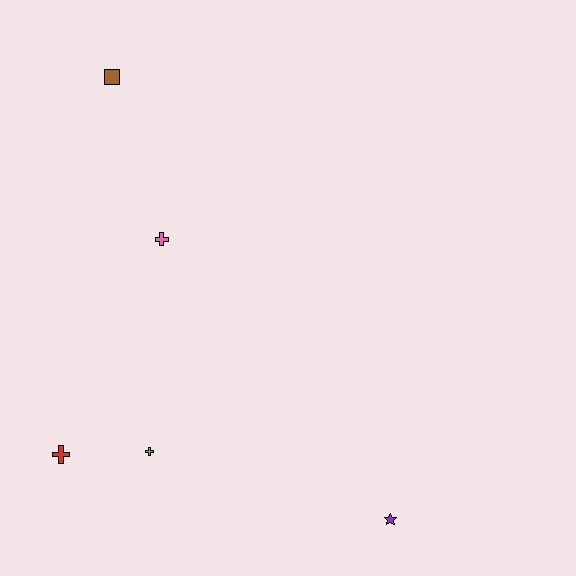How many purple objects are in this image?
There is 1 purple object.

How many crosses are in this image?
There are 3 crosses.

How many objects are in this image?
There are 5 objects.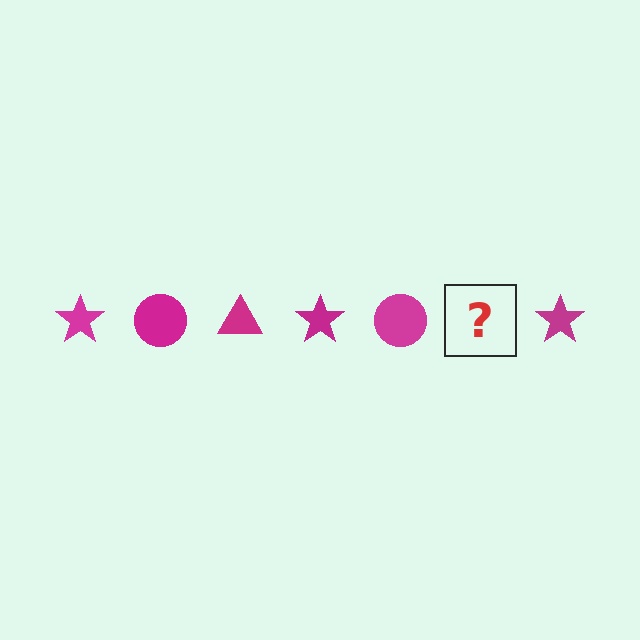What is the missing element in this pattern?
The missing element is a magenta triangle.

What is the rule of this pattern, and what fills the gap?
The rule is that the pattern cycles through star, circle, triangle shapes in magenta. The gap should be filled with a magenta triangle.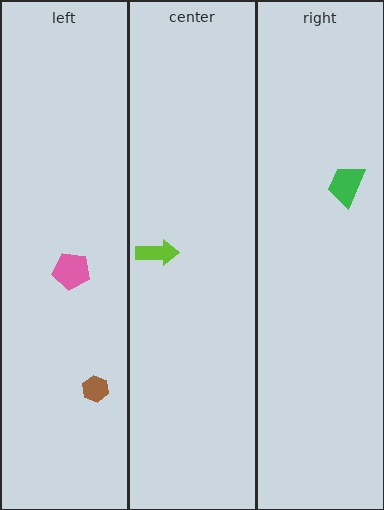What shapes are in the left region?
The pink pentagon, the brown hexagon.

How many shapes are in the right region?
1.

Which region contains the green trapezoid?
The right region.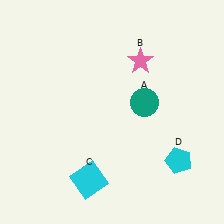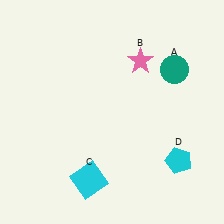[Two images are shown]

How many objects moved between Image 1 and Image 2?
1 object moved between the two images.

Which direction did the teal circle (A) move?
The teal circle (A) moved up.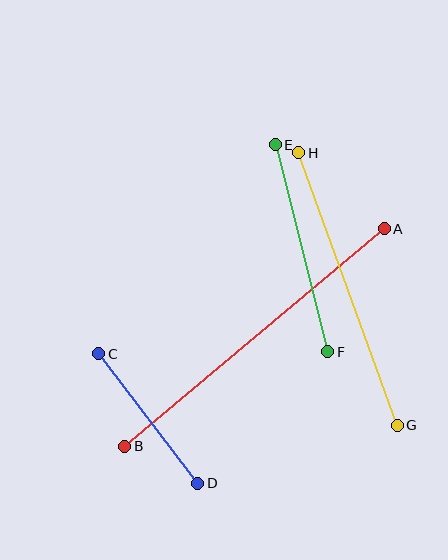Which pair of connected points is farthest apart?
Points A and B are farthest apart.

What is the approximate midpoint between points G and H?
The midpoint is at approximately (348, 289) pixels.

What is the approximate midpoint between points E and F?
The midpoint is at approximately (302, 248) pixels.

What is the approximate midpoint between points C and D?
The midpoint is at approximately (148, 419) pixels.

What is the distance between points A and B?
The distance is approximately 338 pixels.